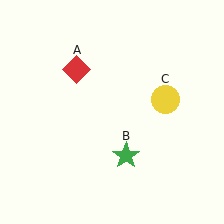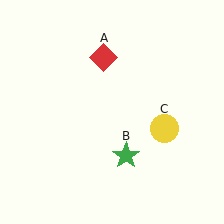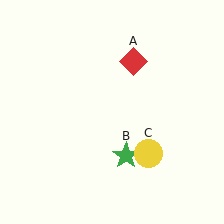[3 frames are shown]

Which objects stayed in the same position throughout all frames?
Green star (object B) remained stationary.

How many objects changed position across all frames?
2 objects changed position: red diamond (object A), yellow circle (object C).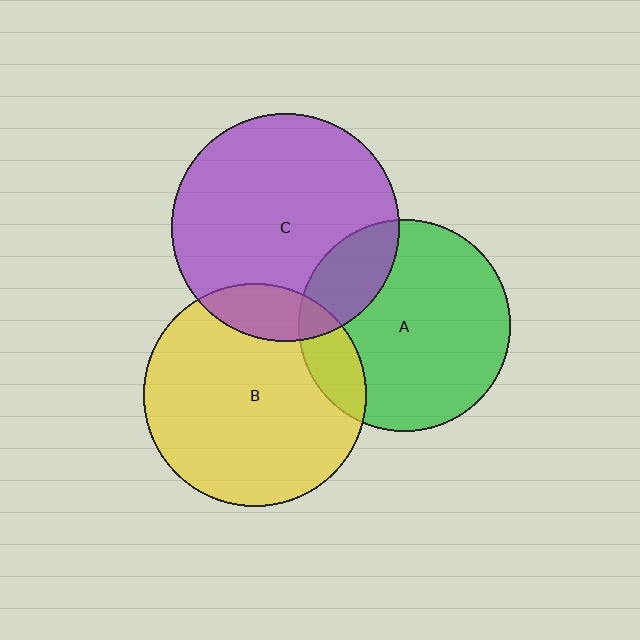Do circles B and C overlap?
Yes.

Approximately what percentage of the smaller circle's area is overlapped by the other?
Approximately 15%.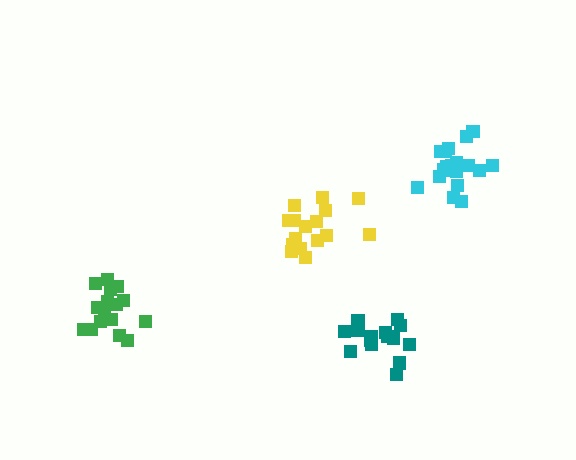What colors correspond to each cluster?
The clusters are colored: green, teal, cyan, yellow.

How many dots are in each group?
Group 1: 16 dots, Group 2: 15 dots, Group 3: 19 dots, Group 4: 16 dots (66 total).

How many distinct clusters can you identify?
There are 4 distinct clusters.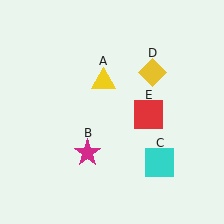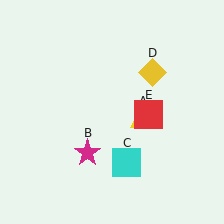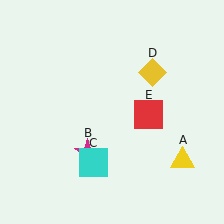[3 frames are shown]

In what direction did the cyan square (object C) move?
The cyan square (object C) moved left.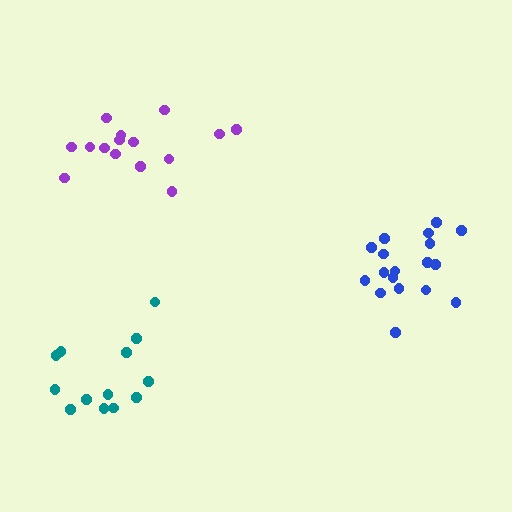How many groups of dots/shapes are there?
There are 3 groups.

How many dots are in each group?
Group 1: 15 dots, Group 2: 13 dots, Group 3: 18 dots (46 total).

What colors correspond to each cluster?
The clusters are colored: purple, teal, blue.